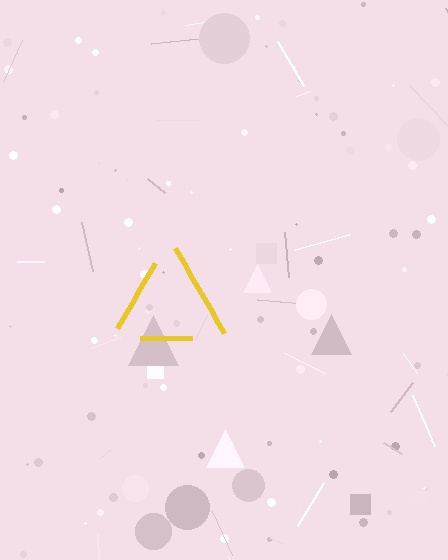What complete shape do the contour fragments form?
The contour fragments form a triangle.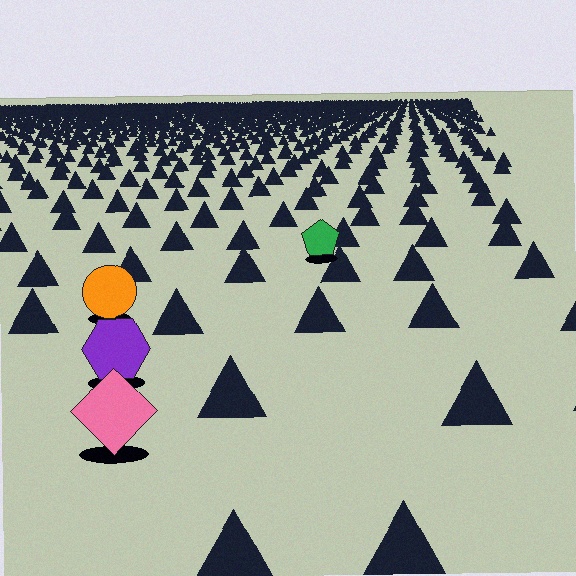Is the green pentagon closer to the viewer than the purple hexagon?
No. The purple hexagon is closer — you can tell from the texture gradient: the ground texture is coarser near it.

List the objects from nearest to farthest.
From nearest to farthest: the pink diamond, the purple hexagon, the orange circle, the green pentagon.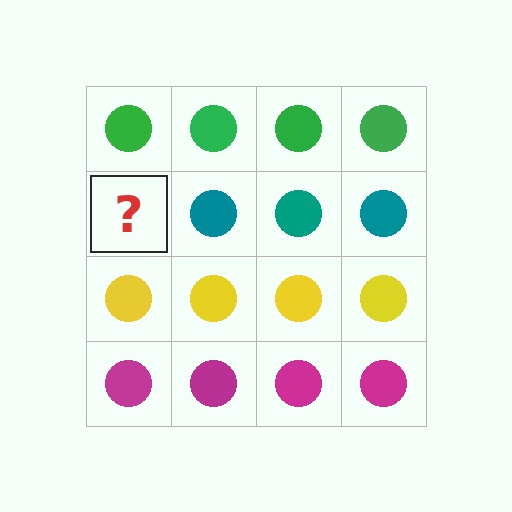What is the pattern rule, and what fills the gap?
The rule is that each row has a consistent color. The gap should be filled with a teal circle.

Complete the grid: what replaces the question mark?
The question mark should be replaced with a teal circle.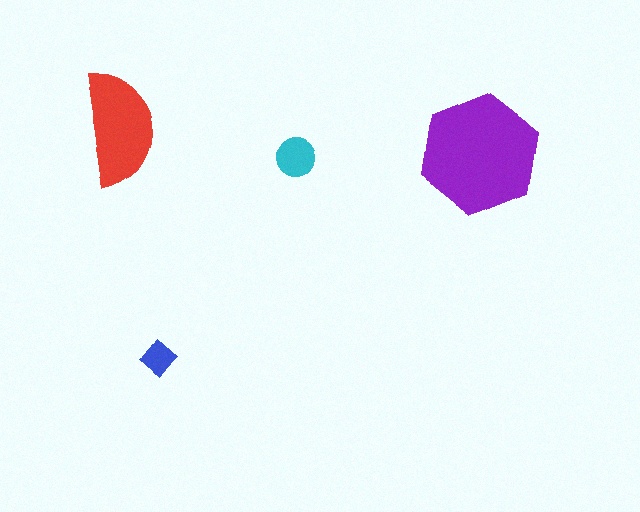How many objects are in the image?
There are 4 objects in the image.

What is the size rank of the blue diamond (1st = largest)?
4th.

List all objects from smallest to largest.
The blue diamond, the cyan circle, the red semicircle, the purple hexagon.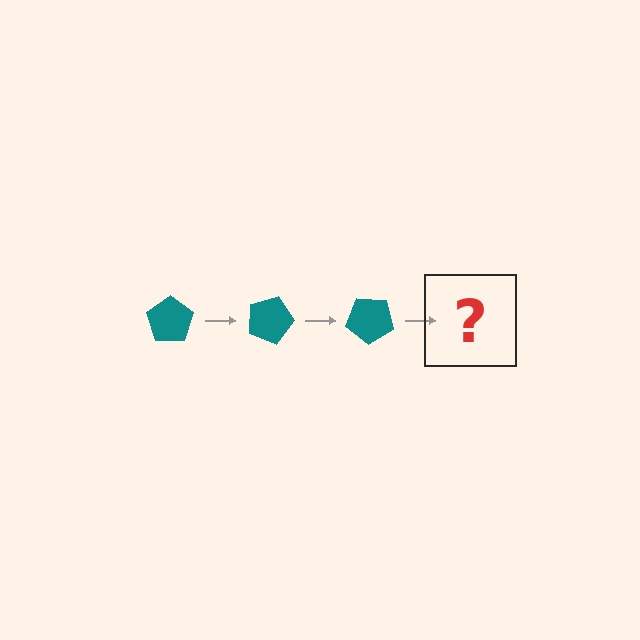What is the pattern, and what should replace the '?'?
The pattern is that the pentagon rotates 20 degrees each step. The '?' should be a teal pentagon rotated 60 degrees.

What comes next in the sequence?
The next element should be a teal pentagon rotated 60 degrees.